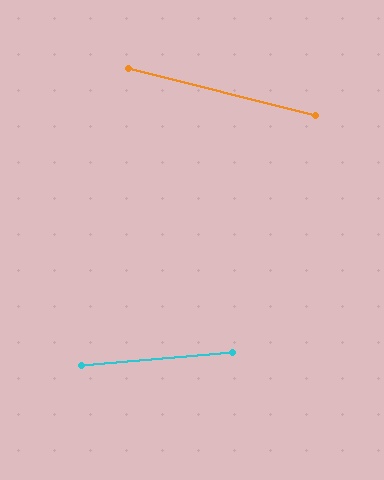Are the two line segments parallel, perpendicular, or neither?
Neither parallel nor perpendicular — they differ by about 19°.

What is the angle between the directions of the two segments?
Approximately 19 degrees.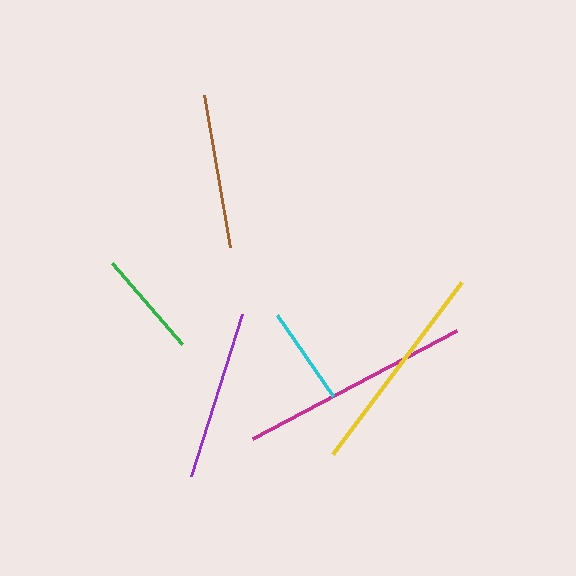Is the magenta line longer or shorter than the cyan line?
The magenta line is longer than the cyan line.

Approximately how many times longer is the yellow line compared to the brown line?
The yellow line is approximately 1.4 times the length of the brown line.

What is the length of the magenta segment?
The magenta segment is approximately 231 pixels long.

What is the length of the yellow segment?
The yellow segment is approximately 214 pixels long.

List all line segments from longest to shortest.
From longest to shortest: magenta, yellow, purple, brown, green, cyan.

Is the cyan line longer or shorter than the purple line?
The purple line is longer than the cyan line.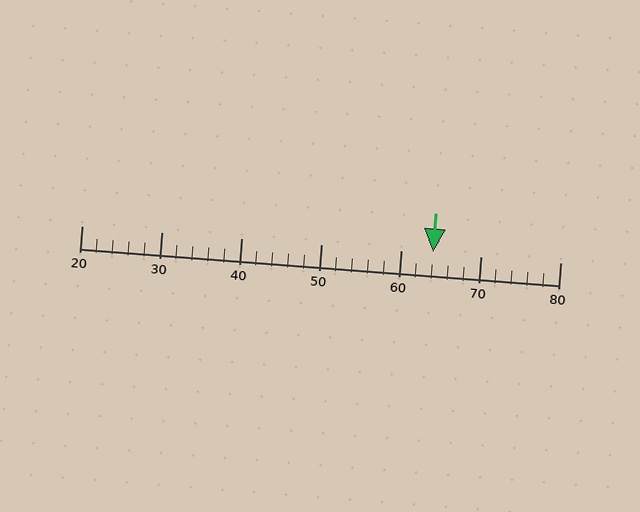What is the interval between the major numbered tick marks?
The major tick marks are spaced 10 units apart.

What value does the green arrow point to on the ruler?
The green arrow points to approximately 64.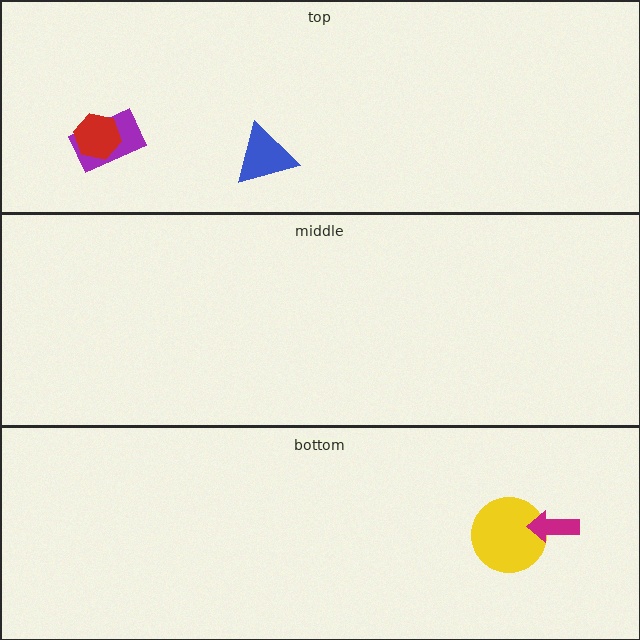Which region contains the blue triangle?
The top region.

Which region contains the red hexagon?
The top region.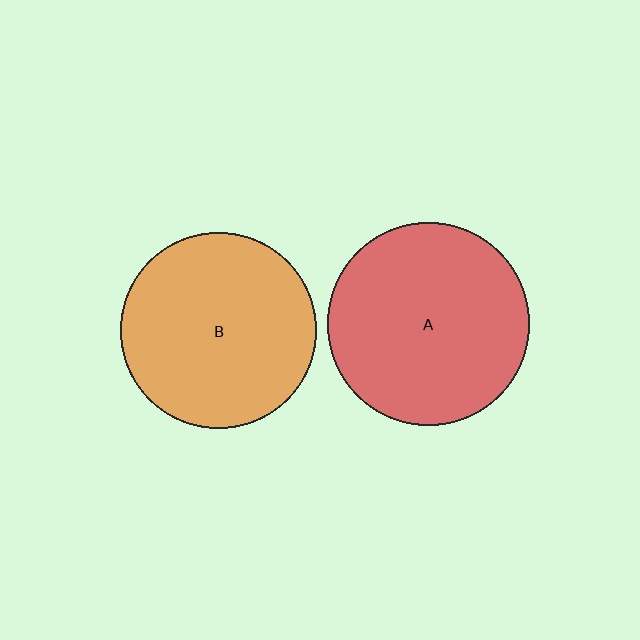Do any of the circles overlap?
No, none of the circles overlap.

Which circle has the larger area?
Circle A (red).